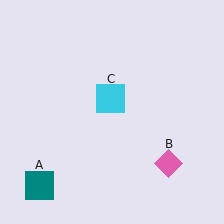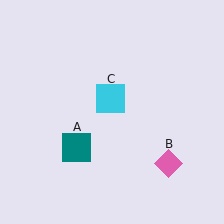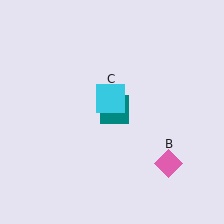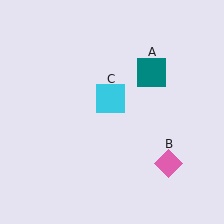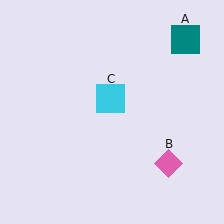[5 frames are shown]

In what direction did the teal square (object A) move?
The teal square (object A) moved up and to the right.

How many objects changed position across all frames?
1 object changed position: teal square (object A).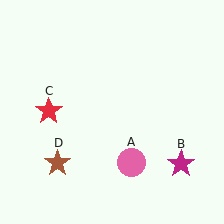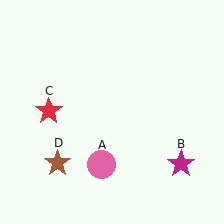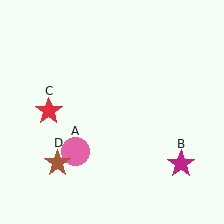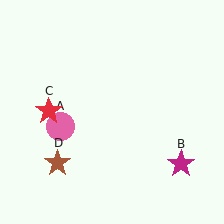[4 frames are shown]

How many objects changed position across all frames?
1 object changed position: pink circle (object A).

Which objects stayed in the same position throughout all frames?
Magenta star (object B) and red star (object C) and brown star (object D) remained stationary.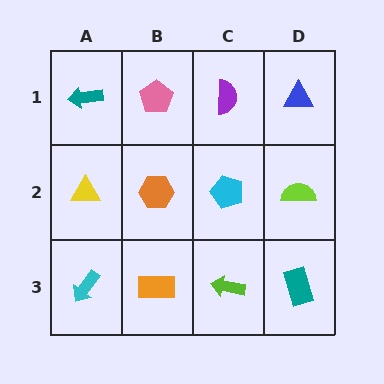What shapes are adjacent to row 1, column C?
A cyan pentagon (row 2, column C), a pink pentagon (row 1, column B), a blue triangle (row 1, column D).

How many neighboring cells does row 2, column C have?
4.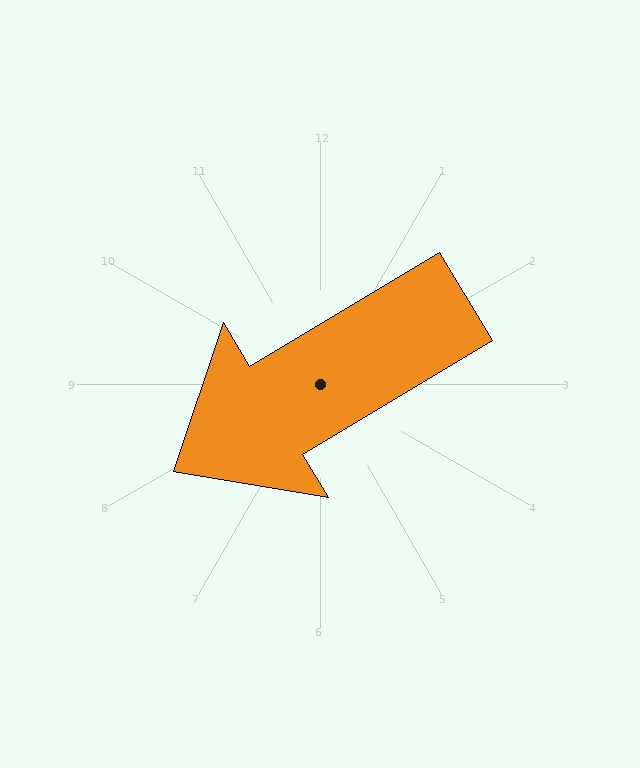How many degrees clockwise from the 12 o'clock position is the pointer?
Approximately 239 degrees.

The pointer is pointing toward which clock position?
Roughly 8 o'clock.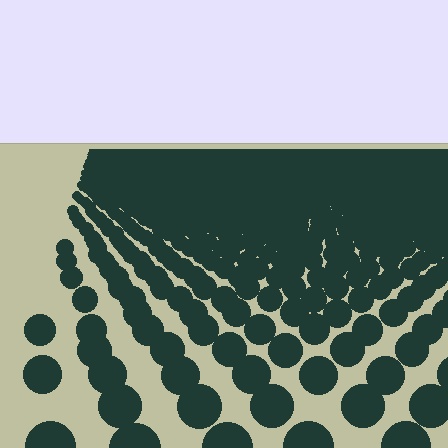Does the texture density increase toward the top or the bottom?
Density increases toward the top.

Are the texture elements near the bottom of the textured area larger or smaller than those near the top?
Larger. Near the bottom, elements are closer to the viewer and appear at a bigger on-screen size.